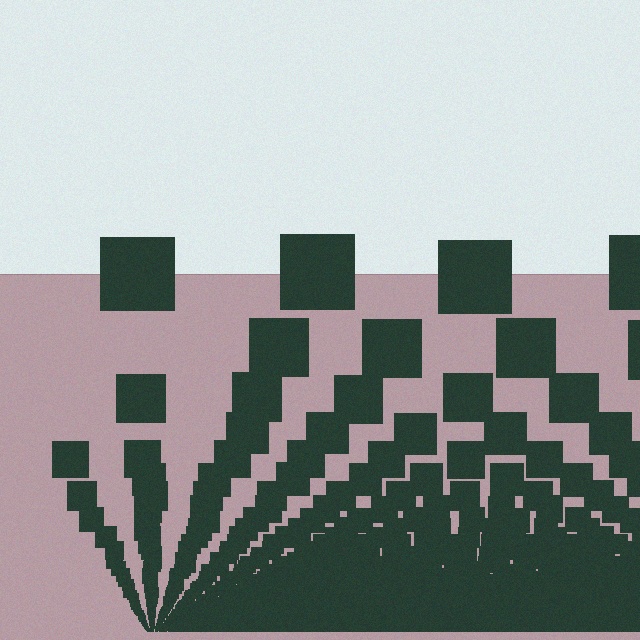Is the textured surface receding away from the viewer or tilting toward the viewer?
The surface appears to tilt toward the viewer. Texture elements get larger and sparser toward the top.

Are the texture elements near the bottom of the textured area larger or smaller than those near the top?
Smaller. The gradient is inverted — elements near the bottom are smaller and denser.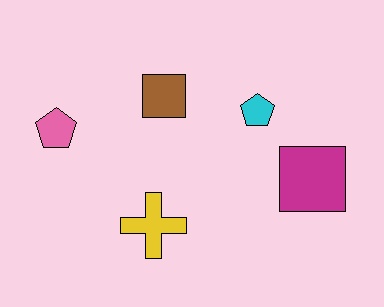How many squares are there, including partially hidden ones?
There are 2 squares.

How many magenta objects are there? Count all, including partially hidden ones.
There is 1 magenta object.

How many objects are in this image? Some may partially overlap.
There are 5 objects.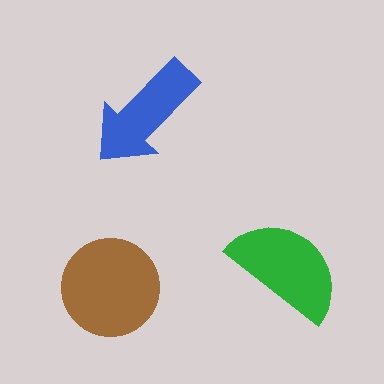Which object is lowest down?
The brown circle is bottommost.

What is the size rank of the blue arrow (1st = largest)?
3rd.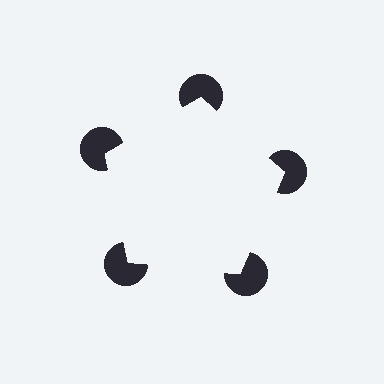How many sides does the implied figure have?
5 sides.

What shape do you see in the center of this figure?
An illusory pentagon — its edges are inferred from the aligned wedge cuts in the pac-man discs, not physically drawn.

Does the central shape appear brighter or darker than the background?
It typically appears slightly brighter than the background, even though no actual brightness change is drawn.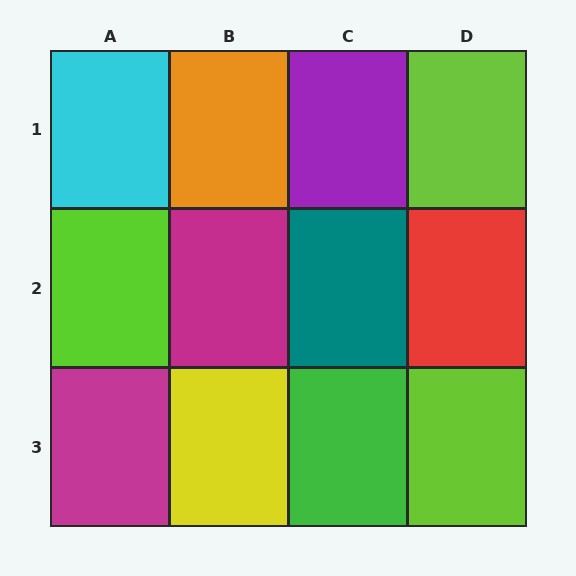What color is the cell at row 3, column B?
Yellow.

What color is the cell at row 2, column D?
Red.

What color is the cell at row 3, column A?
Magenta.